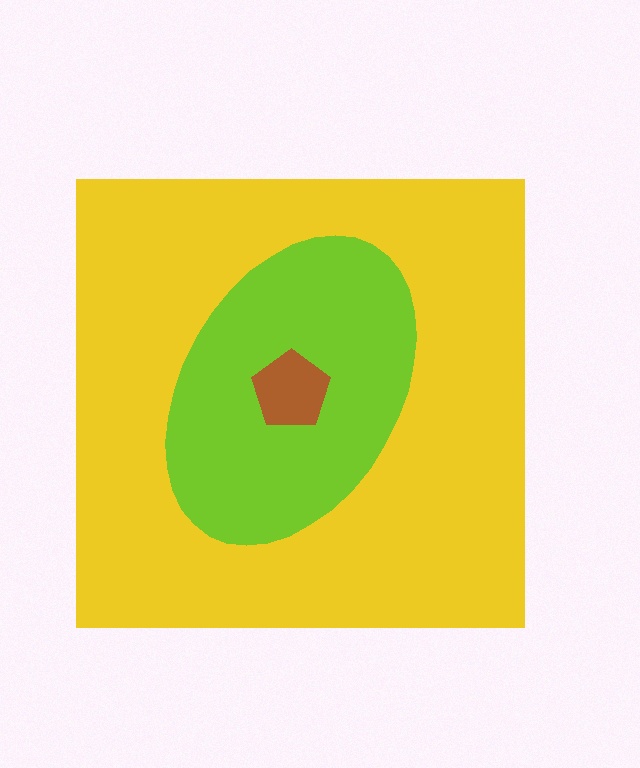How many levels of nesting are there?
3.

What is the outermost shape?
The yellow square.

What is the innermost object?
The brown pentagon.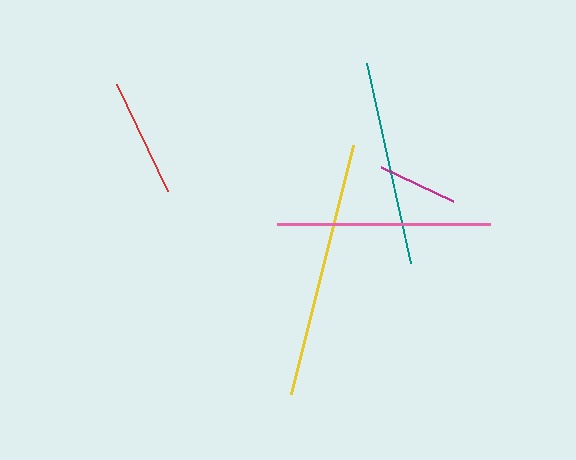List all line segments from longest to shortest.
From longest to shortest: yellow, pink, teal, red, magenta.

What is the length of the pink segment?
The pink segment is approximately 213 pixels long.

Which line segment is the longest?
The yellow line is the longest at approximately 257 pixels.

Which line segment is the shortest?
The magenta line is the shortest at approximately 79 pixels.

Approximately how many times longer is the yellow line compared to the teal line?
The yellow line is approximately 1.3 times the length of the teal line.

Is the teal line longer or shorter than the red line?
The teal line is longer than the red line.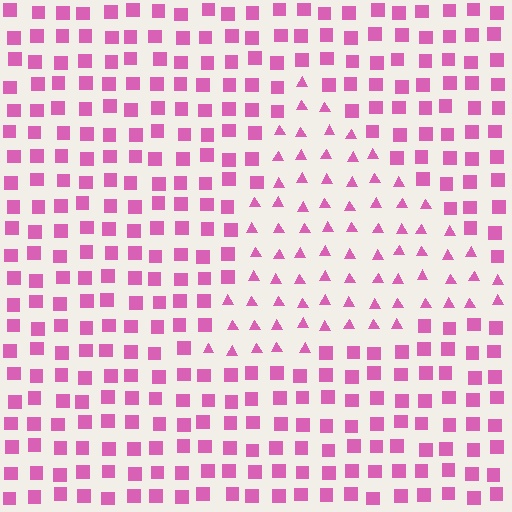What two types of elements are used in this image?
The image uses triangles inside the triangle region and squares outside it.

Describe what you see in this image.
The image is filled with small pink elements arranged in a uniform grid. A triangle-shaped region contains triangles, while the surrounding area contains squares. The boundary is defined purely by the change in element shape.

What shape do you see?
I see a triangle.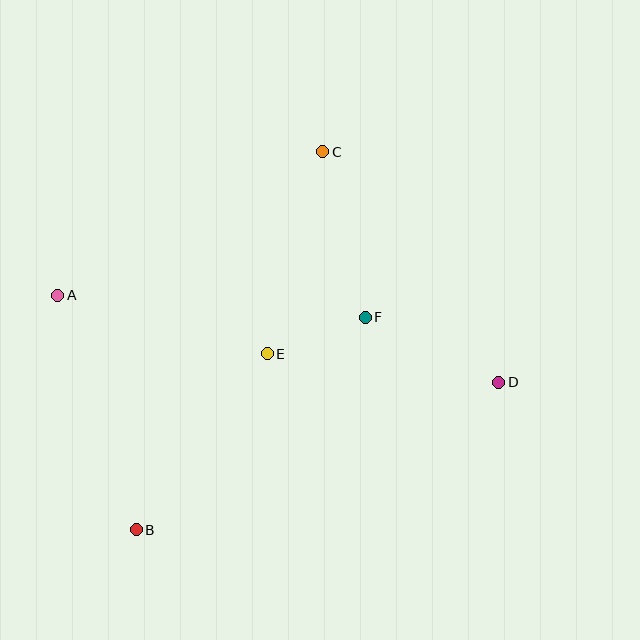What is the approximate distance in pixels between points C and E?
The distance between C and E is approximately 209 pixels.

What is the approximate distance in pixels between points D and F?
The distance between D and F is approximately 148 pixels.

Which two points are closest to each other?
Points E and F are closest to each other.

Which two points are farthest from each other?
Points A and D are farthest from each other.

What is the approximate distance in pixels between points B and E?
The distance between B and E is approximately 219 pixels.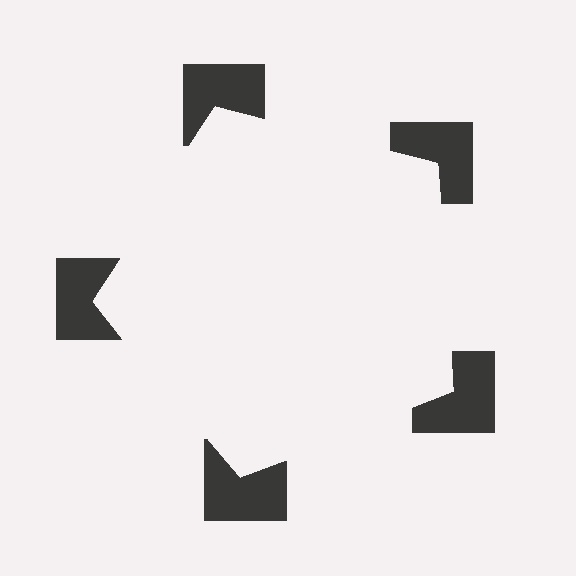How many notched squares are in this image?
There are 5 — one at each vertex of the illusory pentagon.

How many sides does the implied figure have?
5 sides.